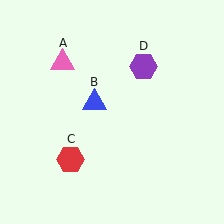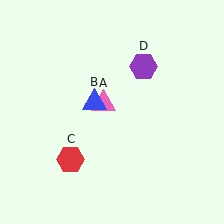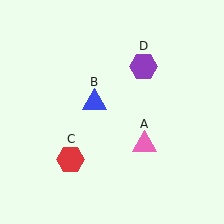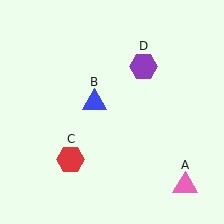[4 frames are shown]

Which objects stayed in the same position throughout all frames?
Blue triangle (object B) and red hexagon (object C) and purple hexagon (object D) remained stationary.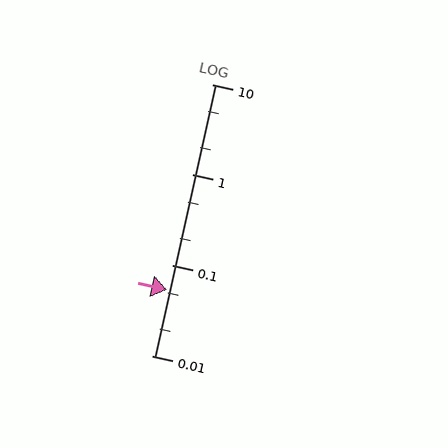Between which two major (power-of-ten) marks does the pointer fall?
The pointer is between 0.01 and 0.1.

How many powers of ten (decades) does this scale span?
The scale spans 3 decades, from 0.01 to 10.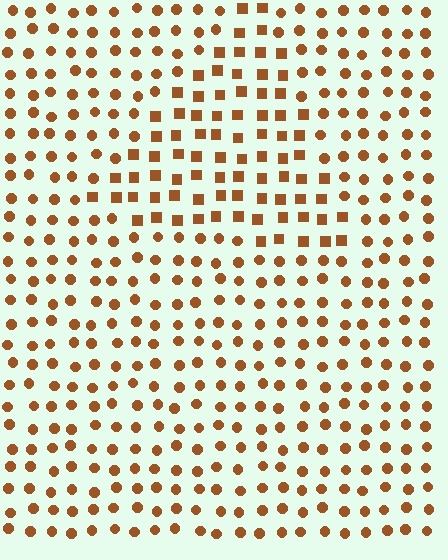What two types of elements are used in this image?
The image uses squares inside the triangle region and circles outside it.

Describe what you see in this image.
The image is filled with small brown elements arranged in a uniform grid. A triangle-shaped region contains squares, while the surrounding area contains circles. The boundary is defined purely by the change in element shape.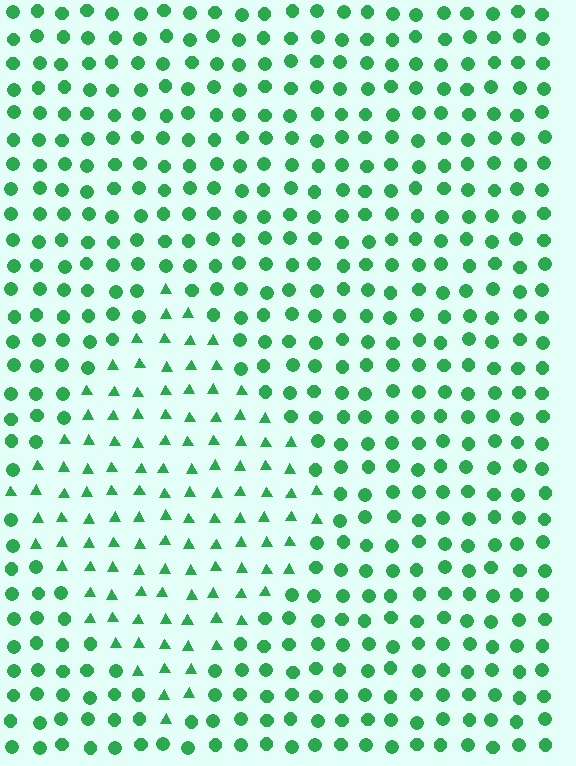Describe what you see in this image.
The image is filled with small green elements arranged in a uniform grid. A diamond-shaped region contains triangles, while the surrounding area contains circles. The boundary is defined purely by the change in element shape.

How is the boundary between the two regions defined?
The boundary is defined by a change in element shape: triangles inside vs. circles outside. All elements share the same color and spacing.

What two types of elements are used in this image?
The image uses triangles inside the diamond region and circles outside it.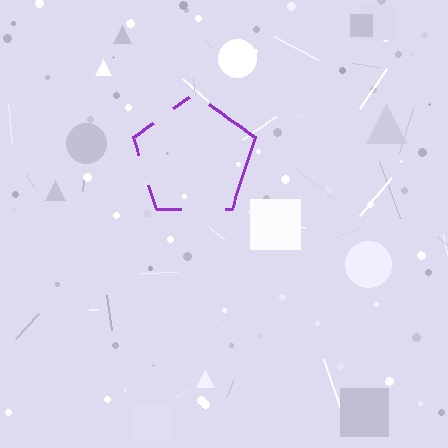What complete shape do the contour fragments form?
The contour fragments form a pentagon.